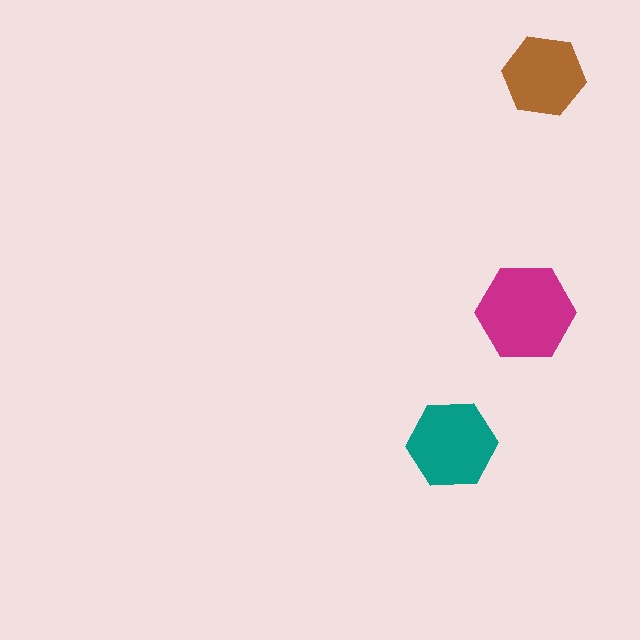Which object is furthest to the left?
The teal hexagon is leftmost.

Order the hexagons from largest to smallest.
the magenta one, the teal one, the brown one.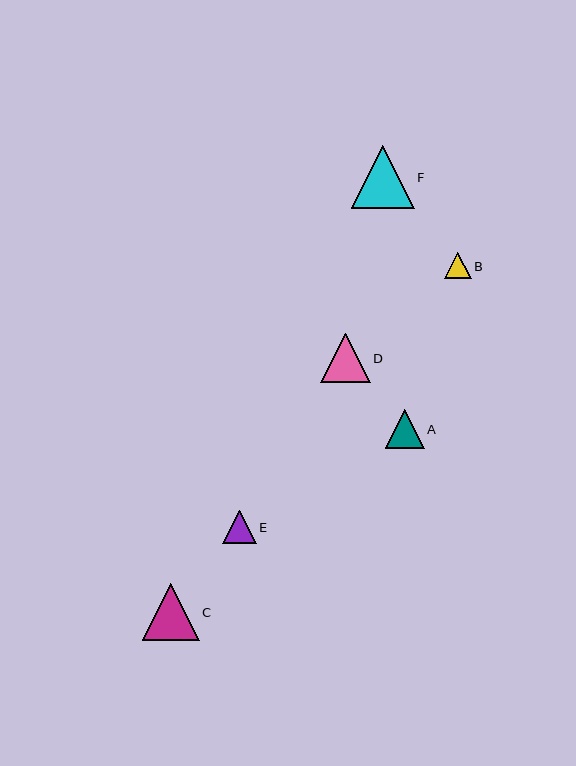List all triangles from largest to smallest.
From largest to smallest: F, C, D, A, E, B.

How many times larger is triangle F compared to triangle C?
Triangle F is approximately 1.1 times the size of triangle C.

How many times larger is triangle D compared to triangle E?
Triangle D is approximately 1.5 times the size of triangle E.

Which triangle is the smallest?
Triangle B is the smallest with a size of approximately 27 pixels.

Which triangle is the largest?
Triangle F is the largest with a size of approximately 63 pixels.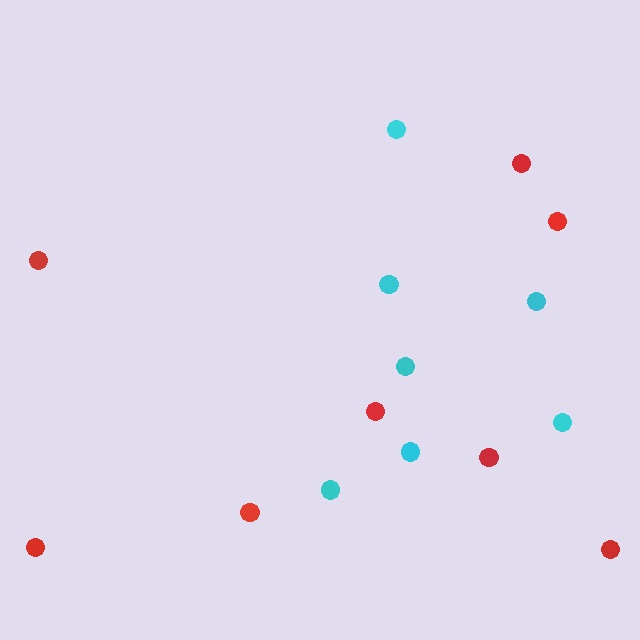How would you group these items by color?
There are 2 groups: one group of cyan circles (7) and one group of red circles (8).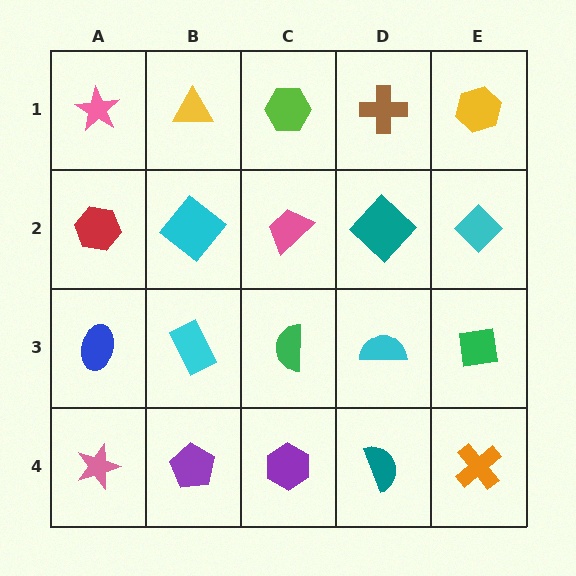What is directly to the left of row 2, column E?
A teal diamond.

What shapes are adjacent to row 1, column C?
A pink trapezoid (row 2, column C), a yellow triangle (row 1, column B), a brown cross (row 1, column D).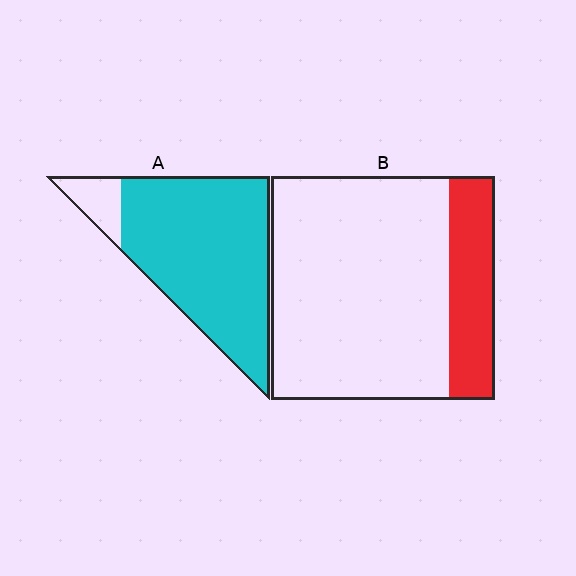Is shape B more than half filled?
No.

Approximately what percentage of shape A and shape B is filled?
A is approximately 90% and B is approximately 20%.